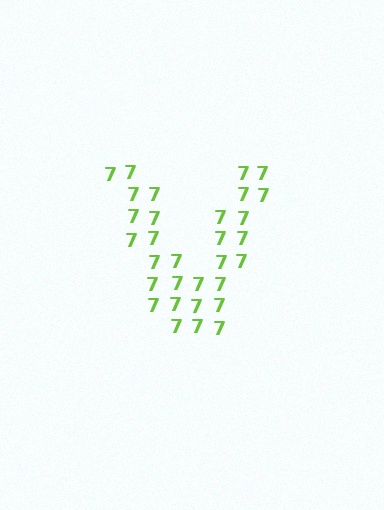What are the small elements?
The small elements are digit 7's.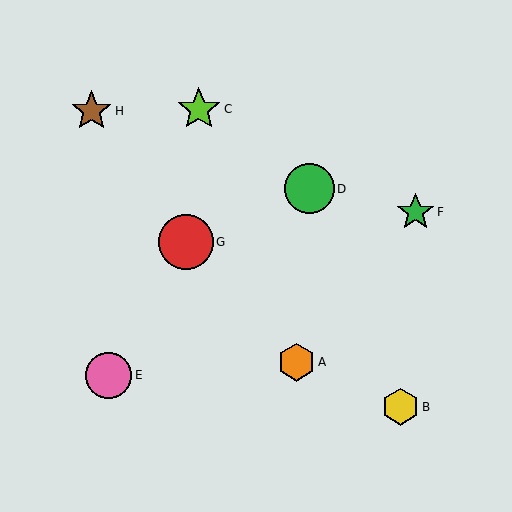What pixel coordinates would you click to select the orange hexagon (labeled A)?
Click at (296, 362) to select the orange hexagon A.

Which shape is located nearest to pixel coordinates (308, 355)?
The orange hexagon (labeled A) at (296, 362) is nearest to that location.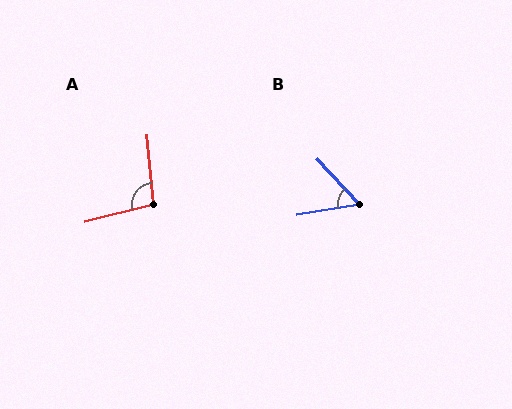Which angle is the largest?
A, at approximately 98 degrees.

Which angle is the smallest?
B, at approximately 56 degrees.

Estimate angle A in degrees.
Approximately 98 degrees.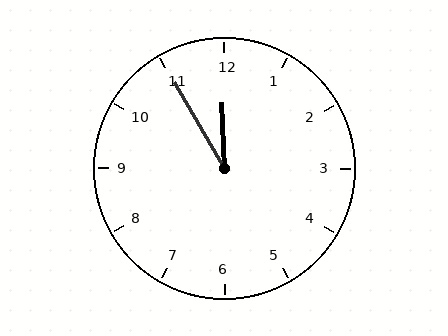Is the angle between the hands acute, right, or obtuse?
It is acute.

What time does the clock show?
11:55.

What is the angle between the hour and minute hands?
Approximately 28 degrees.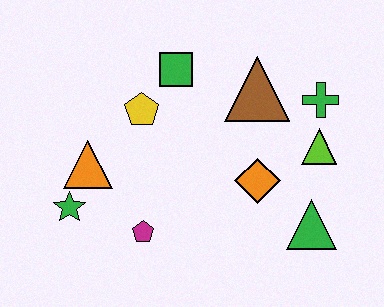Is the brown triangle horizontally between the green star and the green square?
No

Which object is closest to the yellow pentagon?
The green square is closest to the yellow pentagon.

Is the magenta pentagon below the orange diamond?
Yes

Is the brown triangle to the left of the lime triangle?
Yes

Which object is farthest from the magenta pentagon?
The green cross is farthest from the magenta pentagon.